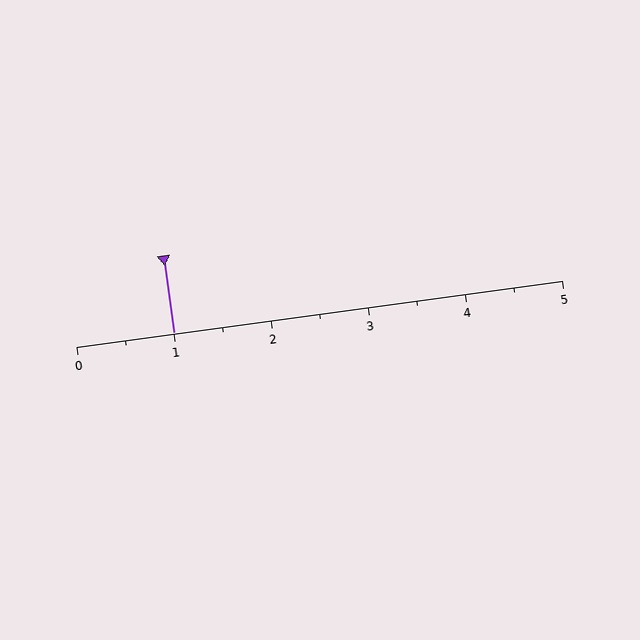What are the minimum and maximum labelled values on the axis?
The axis runs from 0 to 5.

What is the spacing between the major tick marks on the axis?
The major ticks are spaced 1 apart.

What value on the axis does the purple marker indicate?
The marker indicates approximately 1.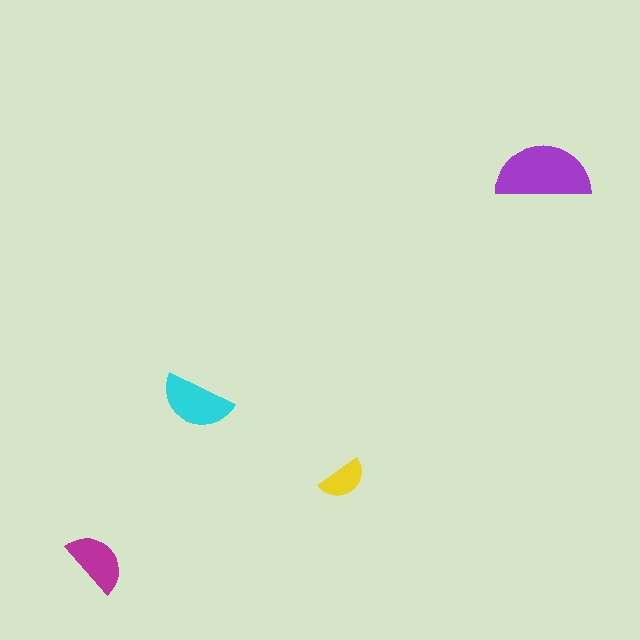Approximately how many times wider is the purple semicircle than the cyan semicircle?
About 1.5 times wider.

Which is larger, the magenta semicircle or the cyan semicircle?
The cyan one.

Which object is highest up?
The purple semicircle is topmost.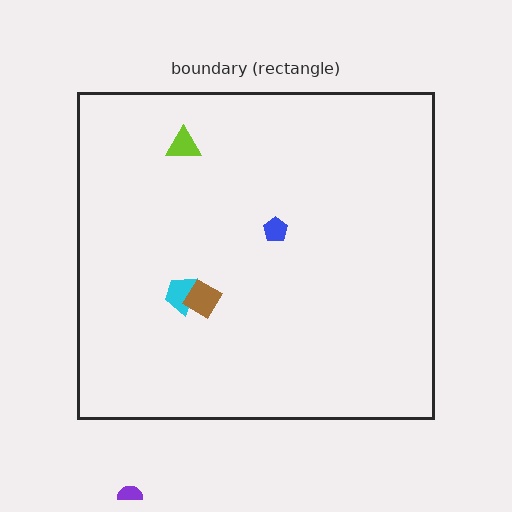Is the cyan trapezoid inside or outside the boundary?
Inside.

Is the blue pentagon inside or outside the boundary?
Inside.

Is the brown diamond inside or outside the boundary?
Inside.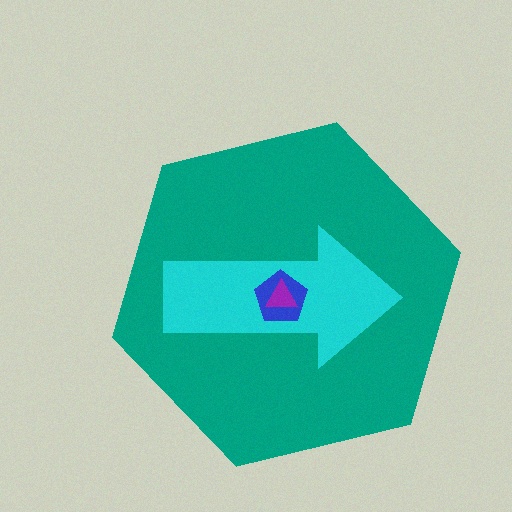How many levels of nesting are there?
4.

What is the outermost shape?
The teal hexagon.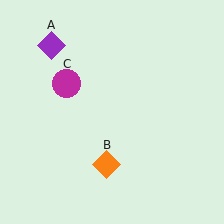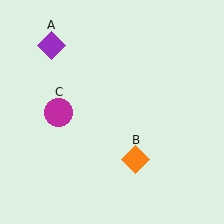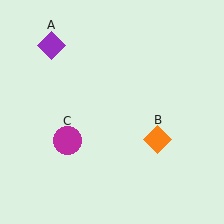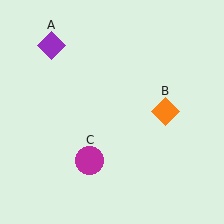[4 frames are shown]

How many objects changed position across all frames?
2 objects changed position: orange diamond (object B), magenta circle (object C).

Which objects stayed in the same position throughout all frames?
Purple diamond (object A) remained stationary.